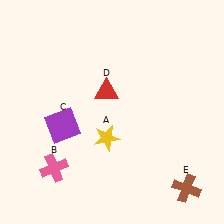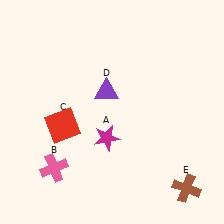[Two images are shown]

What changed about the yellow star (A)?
In Image 1, A is yellow. In Image 2, it changed to magenta.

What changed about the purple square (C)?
In Image 1, C is purple. In Image 2, it changed to red.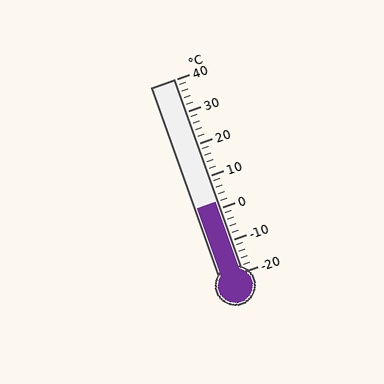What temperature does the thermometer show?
The thermometer shows approximately 2°C.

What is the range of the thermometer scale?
The thermometer scale ranges from -20°C to 40°C.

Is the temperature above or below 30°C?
The temperature is below 30°C.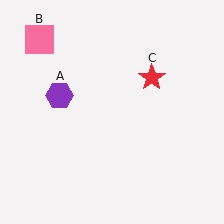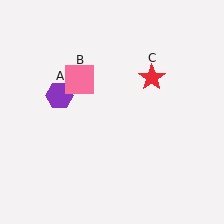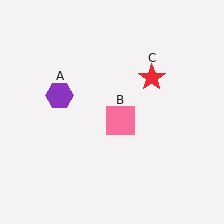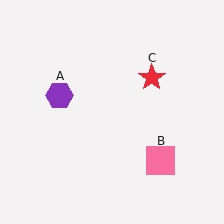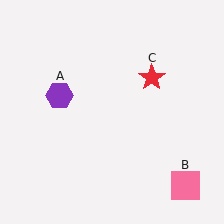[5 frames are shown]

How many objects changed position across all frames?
1 object changed position: pink square (object B).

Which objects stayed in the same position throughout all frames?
Purple hexagon (object A) and red star (object C) remained stationary.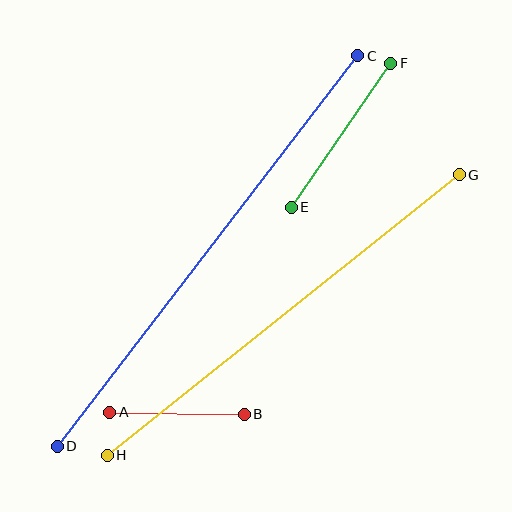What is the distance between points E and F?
The distance is approximately 175 pixels.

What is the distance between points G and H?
The distance is approximately 450 pixels.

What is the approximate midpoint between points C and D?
The midpoint is at approximately (207, 251) pixels.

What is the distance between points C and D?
The distance is approximately 493 pixels.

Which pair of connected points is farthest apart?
Points C and D are farthest apart.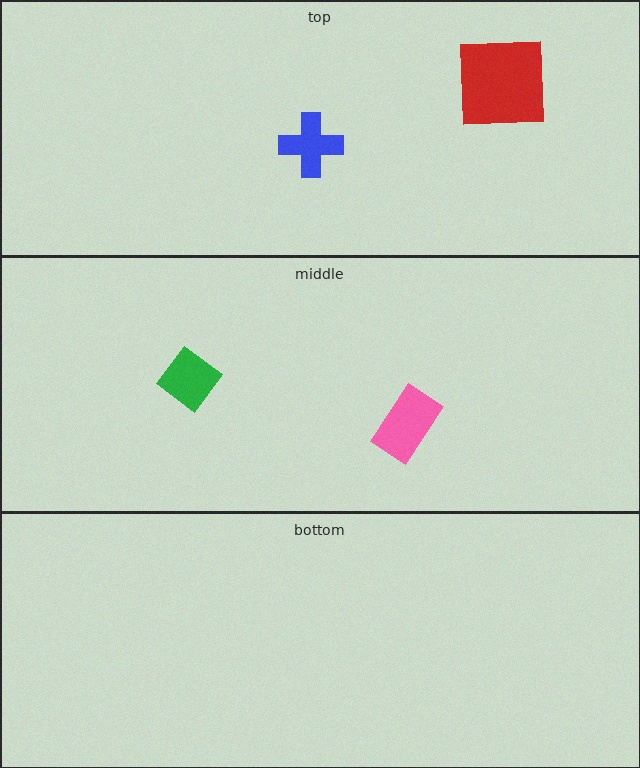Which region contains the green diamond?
The middle region.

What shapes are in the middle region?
The pink rectangle, the green diamond.